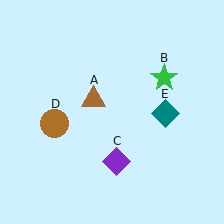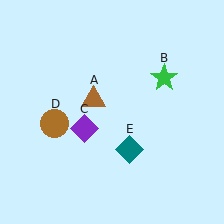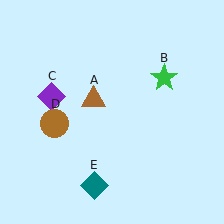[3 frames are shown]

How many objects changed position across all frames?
2 objects changed position: purple diamond (object C), teal diamond (object E).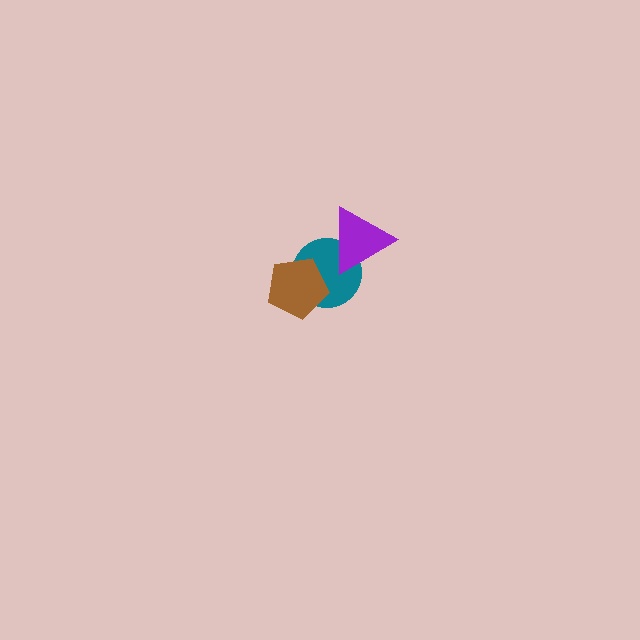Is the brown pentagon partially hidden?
No, no other shape covers it.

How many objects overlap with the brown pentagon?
1 object overlaps with the brown pentagon.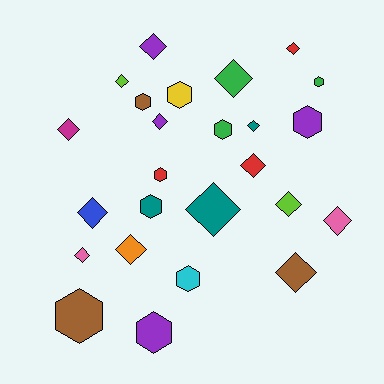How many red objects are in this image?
There are 3 red objects.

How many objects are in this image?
There are 25 objects.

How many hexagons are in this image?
There are 10 hexagons.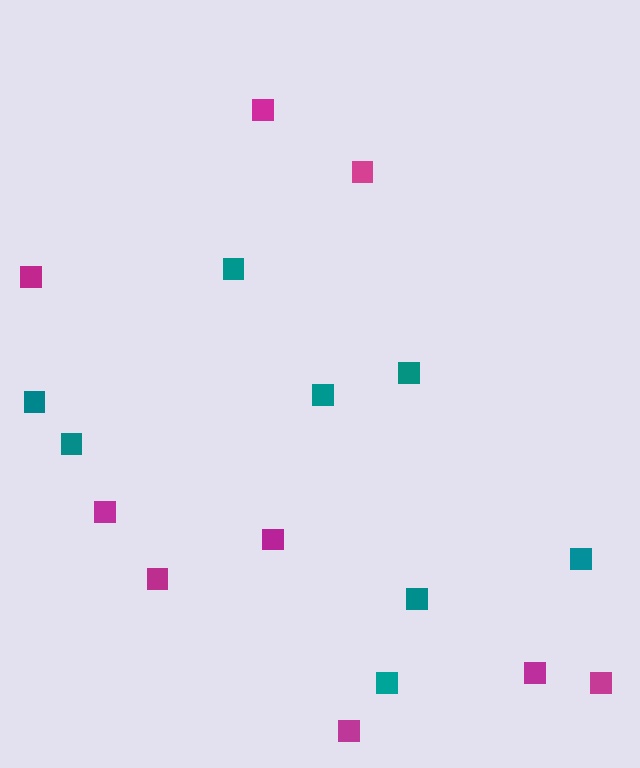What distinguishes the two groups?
There are 2 groups: one group of teal squares (8) and one group of magenta squares (9).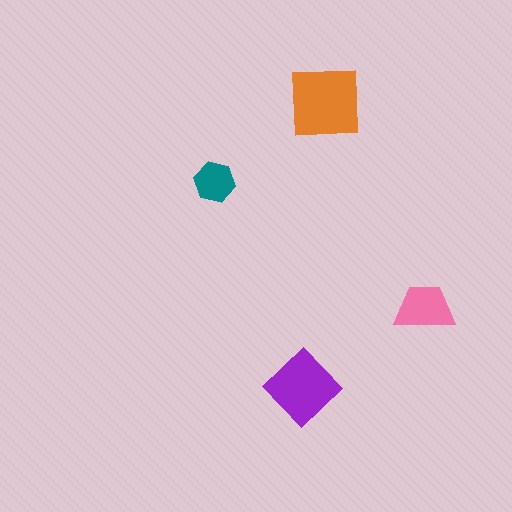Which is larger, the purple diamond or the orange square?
The orange square.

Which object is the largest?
The orange square.